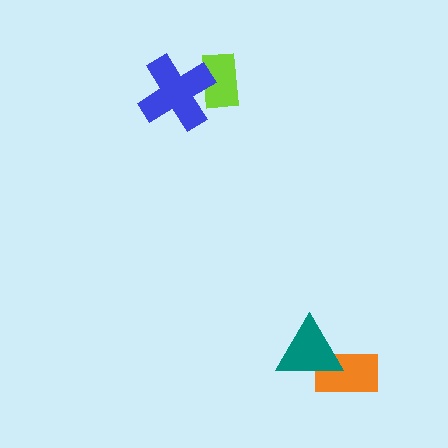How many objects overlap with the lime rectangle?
1 object overlaps with the lime rectangle.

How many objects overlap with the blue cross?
1 object overlaps with the blue cross.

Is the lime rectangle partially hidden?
Yes, it is partially covered by another shape.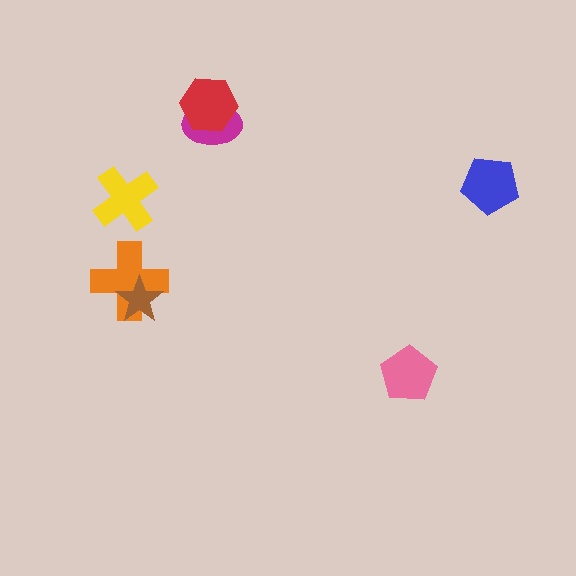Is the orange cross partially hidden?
Yes, it is partially covered by another shape.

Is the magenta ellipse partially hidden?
Yes, it is partially covered by another shape.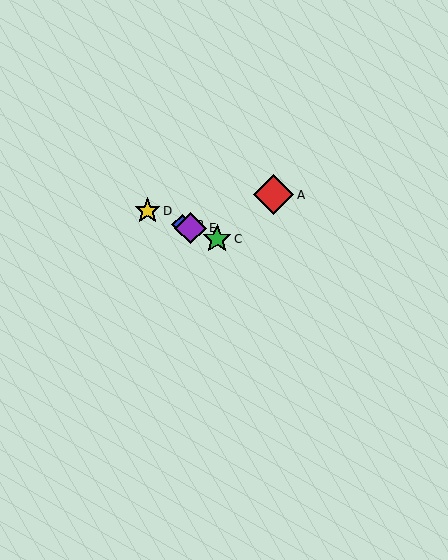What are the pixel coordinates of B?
Object B is at (182, 225).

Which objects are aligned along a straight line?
Objects B, C, D, E are aligned along a straight line.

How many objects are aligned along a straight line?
4 objects (B, C, D, E) are aligned along a straight line.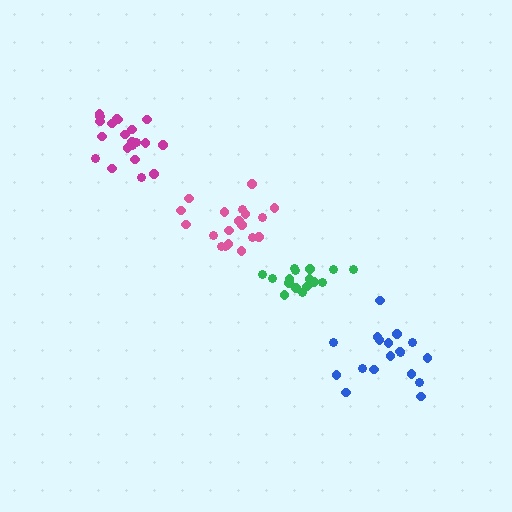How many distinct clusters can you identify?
There are 4 distinct clusters.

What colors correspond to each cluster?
The clusters are colored: green, pink, magenta, blue.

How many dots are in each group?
Group 1: 16 dots, Group 2: 19 dots, Group 3: 21 dots, Group 4: 18 dots (74 total).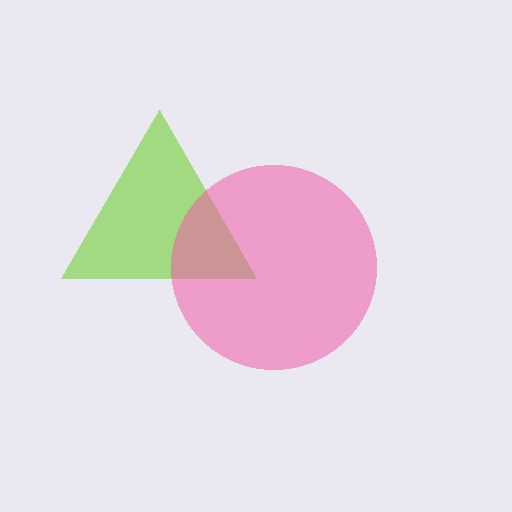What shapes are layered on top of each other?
The layered shapes are: a lime triangle, a pink circle.